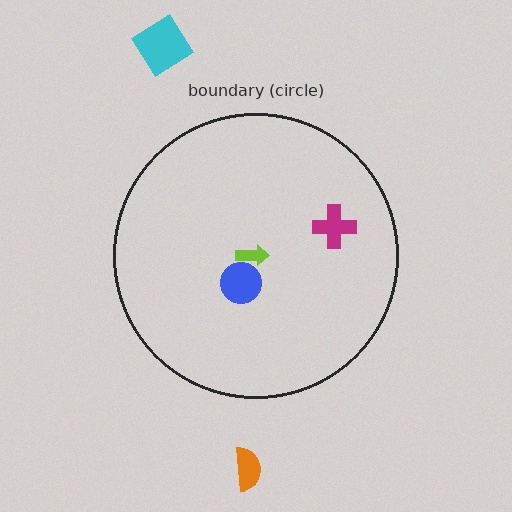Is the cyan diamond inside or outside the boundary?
Outside.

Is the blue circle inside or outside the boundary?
Inside.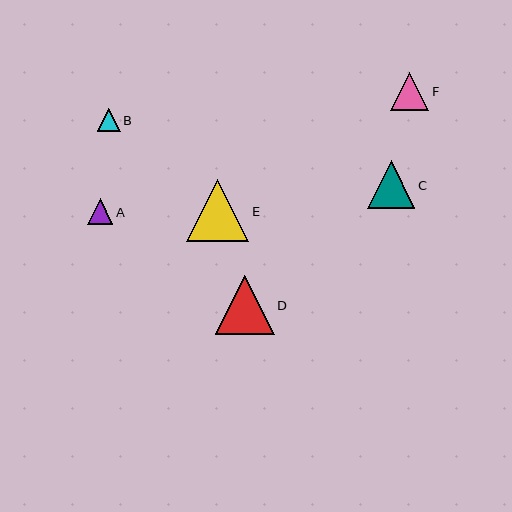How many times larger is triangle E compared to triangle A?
Triangle E is approximately 2.5 times the size of triangle A.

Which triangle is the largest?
Triangle E is the largest with a size of approximately 63 pixels.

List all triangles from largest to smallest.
From largest to smallest: E, D, C, F, A, B.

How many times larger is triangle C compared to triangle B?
Triangle C is approximately 2.1 times the size of triangle B.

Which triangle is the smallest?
Triangle B is the smallest with a size of approximately 23 pixels.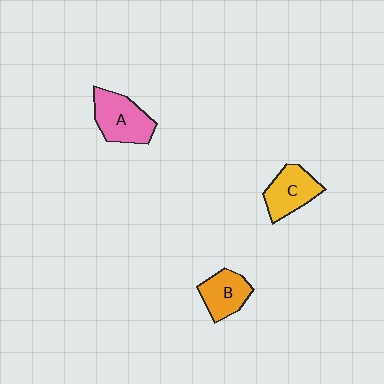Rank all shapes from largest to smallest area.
From largest to smallest: A (pink), C (yellow), B (orange).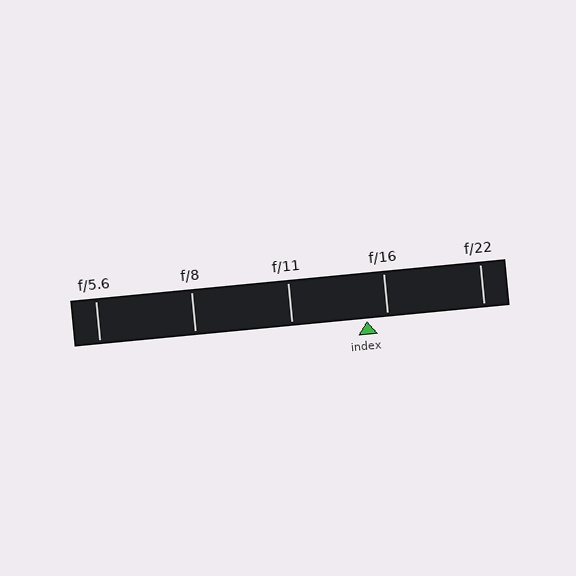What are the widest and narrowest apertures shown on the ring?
The widest aperture shown is f/5.6 and the narrowest is f/22.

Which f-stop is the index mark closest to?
The index mark is closest to f/16.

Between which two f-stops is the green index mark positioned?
The index mark is between f/11 and f/16.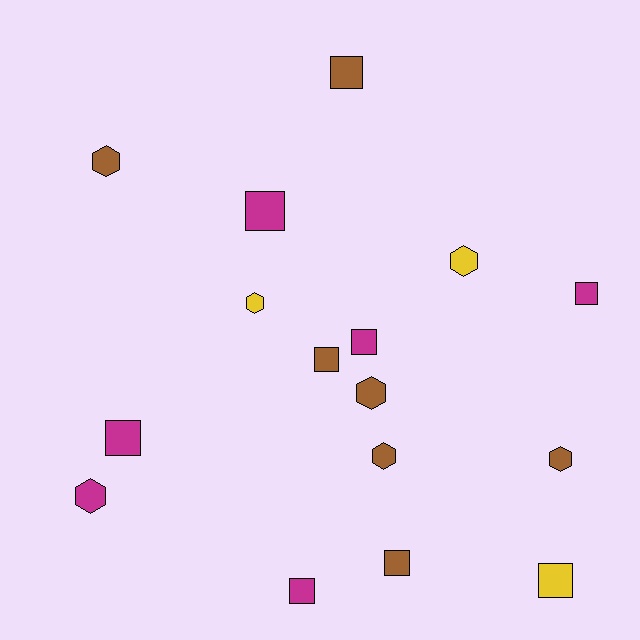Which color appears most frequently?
Brown, with 7 objects.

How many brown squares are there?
There are 3 brown squares.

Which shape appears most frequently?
Square, with 9 objects.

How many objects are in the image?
There are 16 objects.